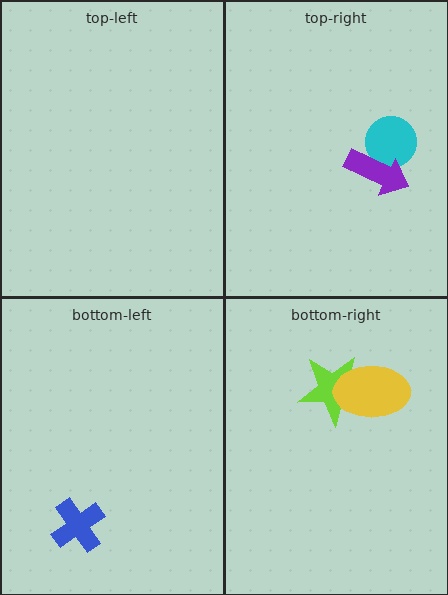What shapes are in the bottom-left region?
The blue cross.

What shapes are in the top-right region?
The cyan circle, the purple arrow.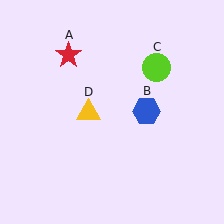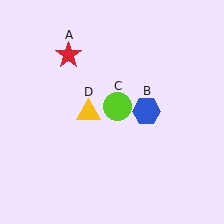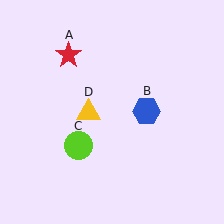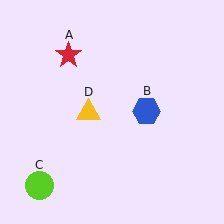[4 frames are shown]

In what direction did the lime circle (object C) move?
The lime circle (object C) moved down and to the left.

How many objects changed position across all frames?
1 object changed position: lime circle (object C).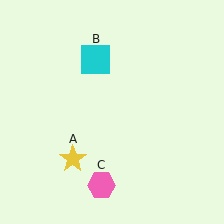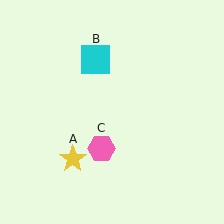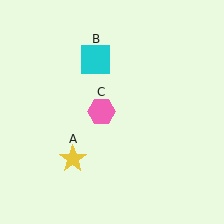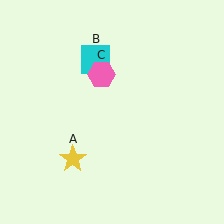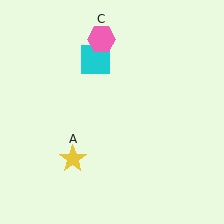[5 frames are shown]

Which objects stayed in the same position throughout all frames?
Yellow star (object A) and cyan square (object B) remained stationary.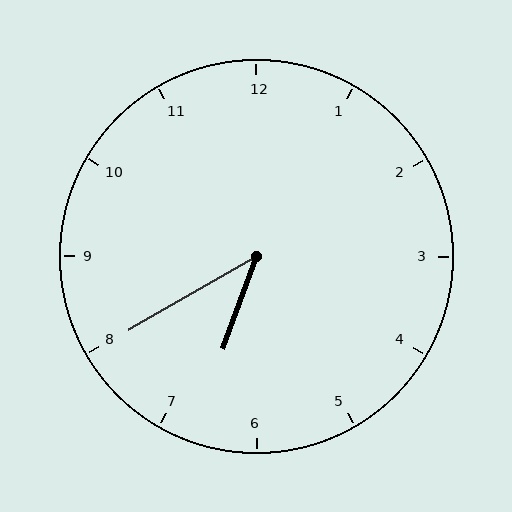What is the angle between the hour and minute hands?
Approximately 40 degrees.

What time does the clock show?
6:40.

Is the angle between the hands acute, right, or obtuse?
It is acute.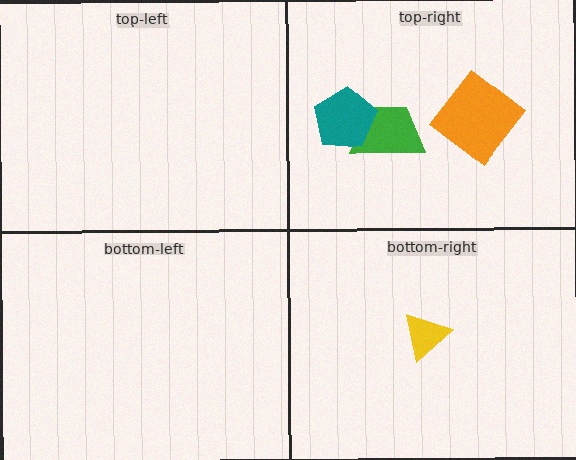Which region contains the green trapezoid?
The top-right region.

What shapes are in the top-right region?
The orange diamond, the green trapezoid, the teal pentagon.